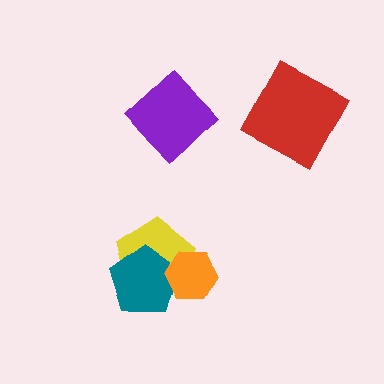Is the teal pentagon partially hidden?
Yes, it is partially covered by another shape.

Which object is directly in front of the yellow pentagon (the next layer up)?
The teal pentagon is directly in front of the yellow pentagon.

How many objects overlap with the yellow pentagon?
2 objects overlap with the yellow pentagon.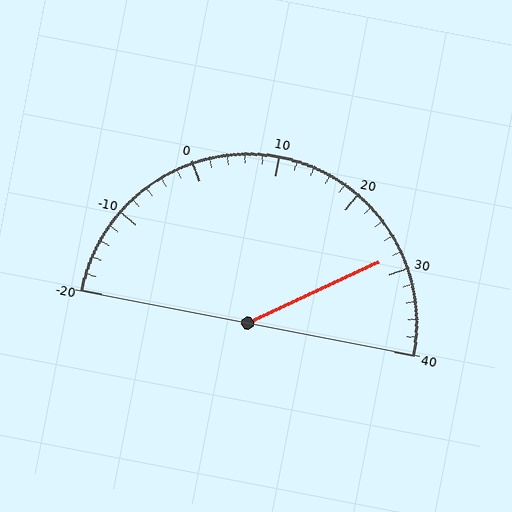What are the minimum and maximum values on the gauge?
The gauge ranges from -20 to 40.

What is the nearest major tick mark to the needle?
The nearest major tick mark is 30.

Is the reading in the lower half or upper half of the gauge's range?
The reading is in the upper half of the range (-20 to 40).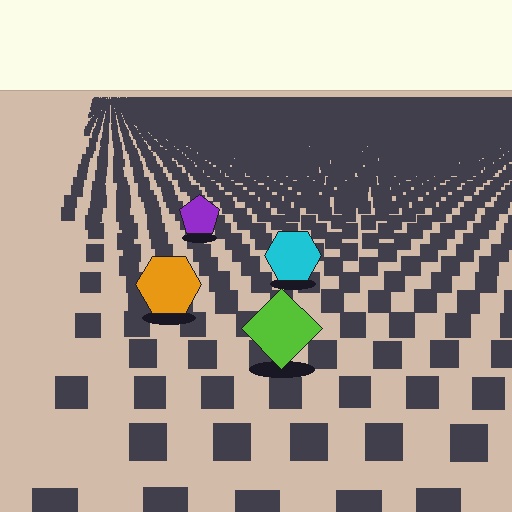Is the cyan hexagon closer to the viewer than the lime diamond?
No. The lime diamond is closer — you can tell from the texture gradient: the ground texture is coarser near it.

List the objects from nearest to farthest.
From nearest to farthest: the lime diamond, the orange hexagon, the cyan hexagon, the purple pentagon.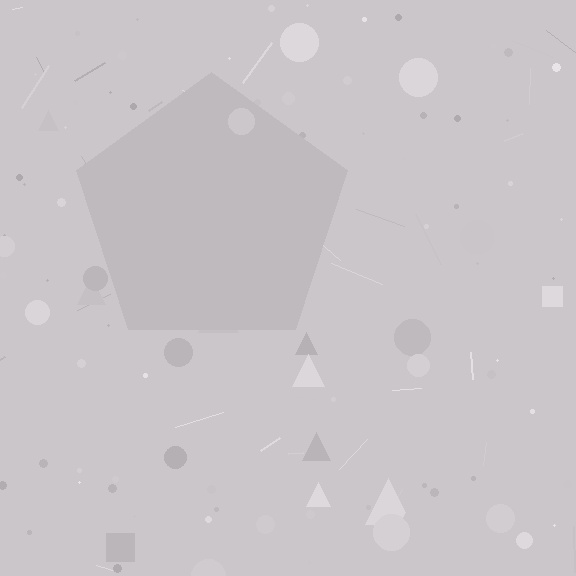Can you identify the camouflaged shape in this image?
The camouflaged shape is a pentagon.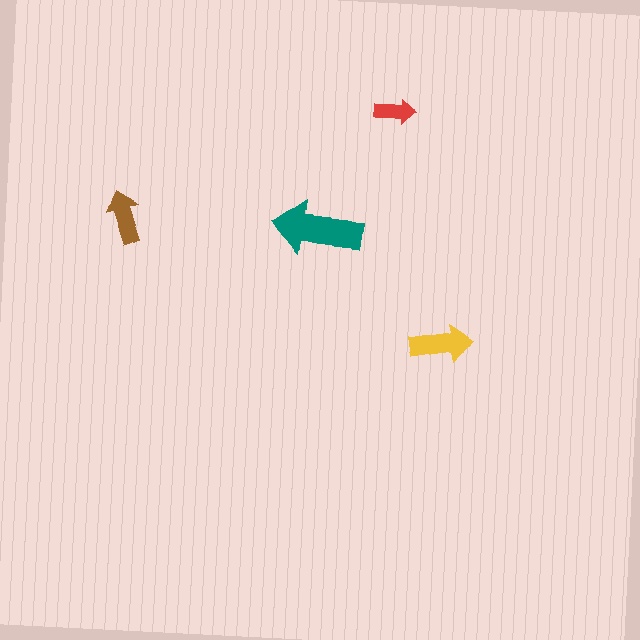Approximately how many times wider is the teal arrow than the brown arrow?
About 1.5 times wider.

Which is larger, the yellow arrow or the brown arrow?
The yellow one.